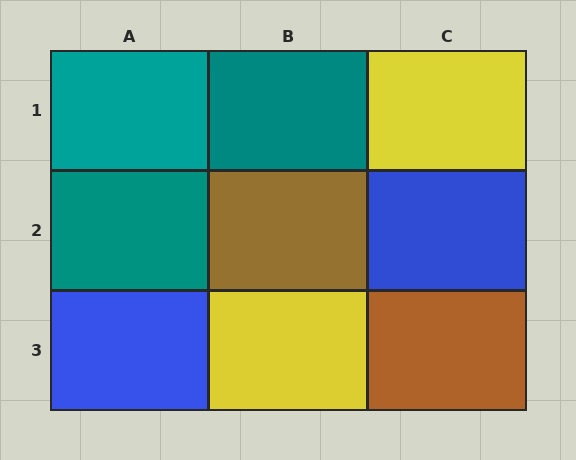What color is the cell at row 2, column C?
Blue.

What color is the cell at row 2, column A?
Teal.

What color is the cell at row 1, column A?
Teal.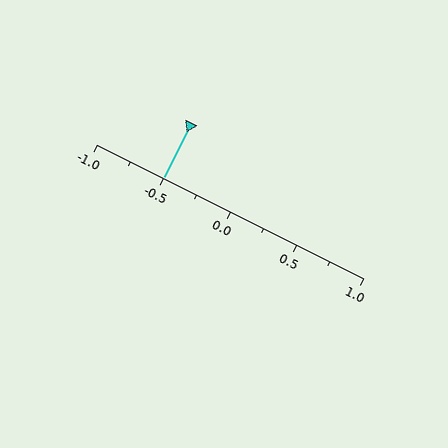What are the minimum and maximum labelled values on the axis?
The axis runs from -1.0 to 1.0.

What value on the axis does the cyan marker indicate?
The marker indicates approximately -0.5.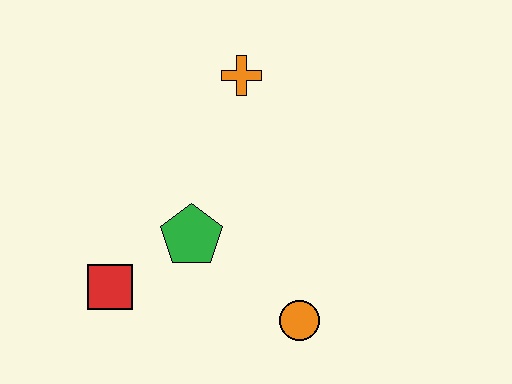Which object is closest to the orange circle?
The green pentagon is closest to the orange circle.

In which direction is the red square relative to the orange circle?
The red square is to the left of the orange circle.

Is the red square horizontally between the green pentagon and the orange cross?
No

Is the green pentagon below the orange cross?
Yes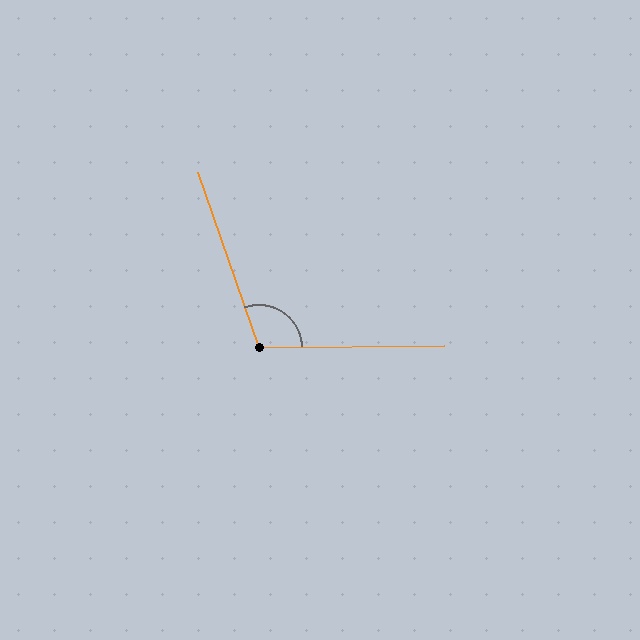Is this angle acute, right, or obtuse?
It is obtuse.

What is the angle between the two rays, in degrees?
Approximately 108 degrees.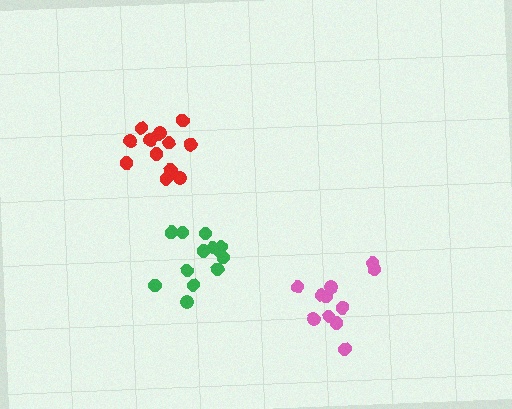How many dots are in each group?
Group 1: 13 dots, Group 2: 11 dots, Group 3: 13 dots (37 total).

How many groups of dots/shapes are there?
There are 3 groups.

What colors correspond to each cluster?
The clusters are colored: green, pink, red.